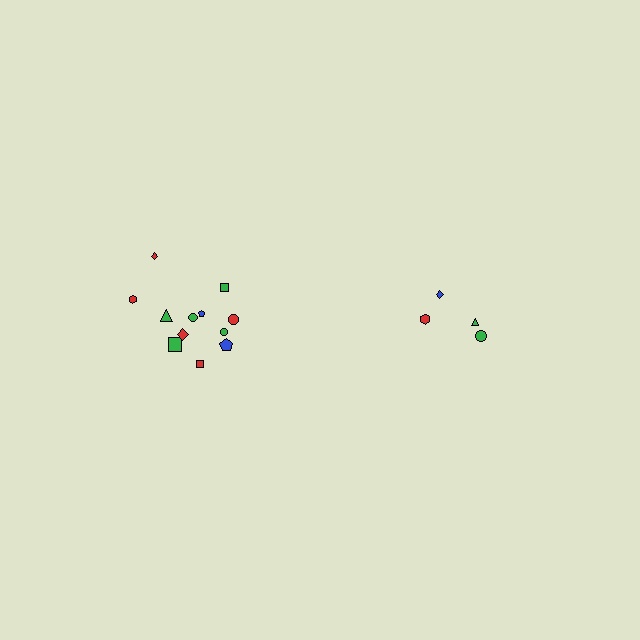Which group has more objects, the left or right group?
The left group.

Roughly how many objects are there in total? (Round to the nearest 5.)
Roughly 15 objects in total.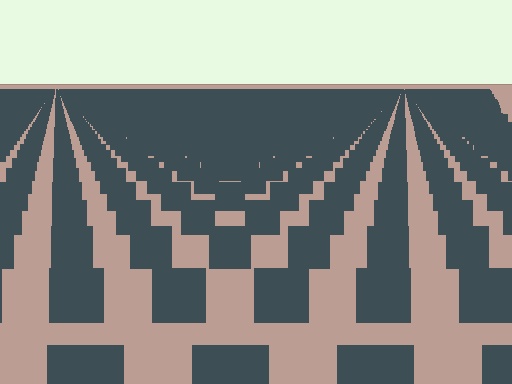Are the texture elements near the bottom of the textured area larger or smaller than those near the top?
Larger. Near the bottom, elements are closer to the viewer and appear at a bigger on-screen size.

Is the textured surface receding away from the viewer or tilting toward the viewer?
The surface is receding away from the viewer. Texture elements get smaller and denser toward the top.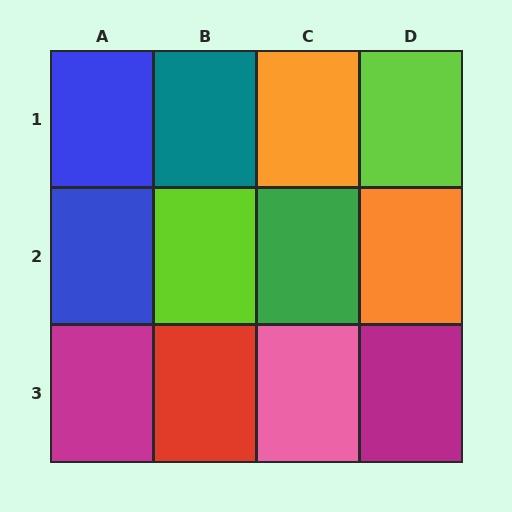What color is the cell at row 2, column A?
Blue.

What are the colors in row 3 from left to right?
Magenta, red, pink, magenta.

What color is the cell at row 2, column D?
Orange.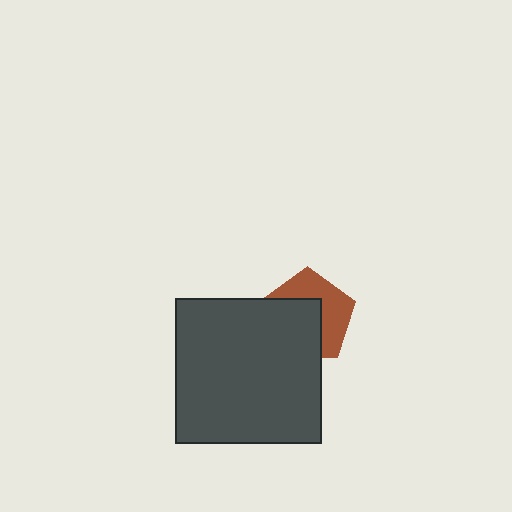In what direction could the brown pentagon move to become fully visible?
The brown pentagon could move toward the upper-right. That would shift it out from behind the dark gray square entirely.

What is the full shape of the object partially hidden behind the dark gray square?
The partially hidden object is a brown pentagon.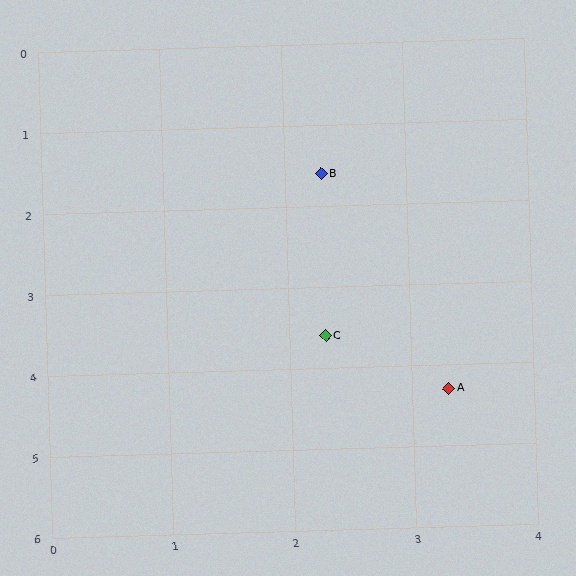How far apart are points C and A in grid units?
Points C and A are about 1.2 grid units apart.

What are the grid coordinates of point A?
Point A is at approximately (3.3, 4.3).